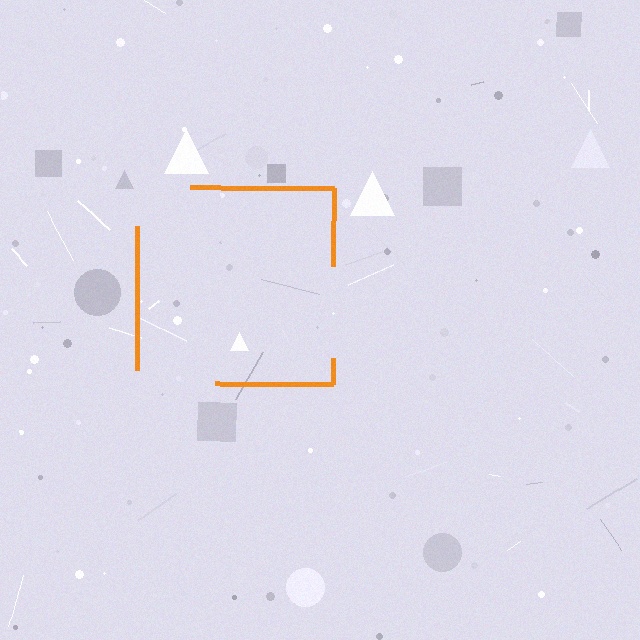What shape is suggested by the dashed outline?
The dashed outline suggests a square.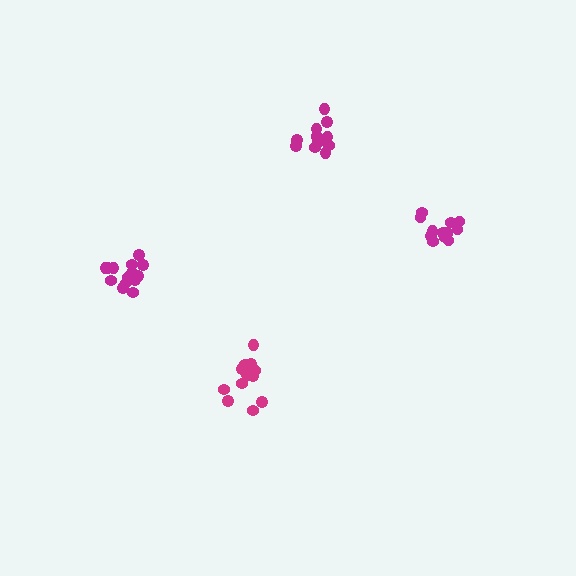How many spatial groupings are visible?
There are 4 spatial groupings.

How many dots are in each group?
Group 1: 15 dots, Group 2: 13 dots, Group 3: 13 dots, Group 4: 11 dots (52 total).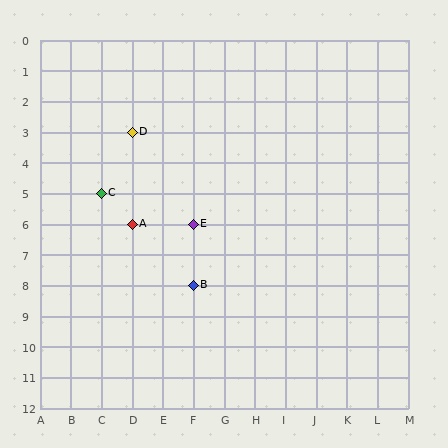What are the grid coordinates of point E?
Point E is at grid coordinates (F, 6).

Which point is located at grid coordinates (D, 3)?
Point D is at (D, 3).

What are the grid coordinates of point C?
Point C is at grid coordinates (C, 5).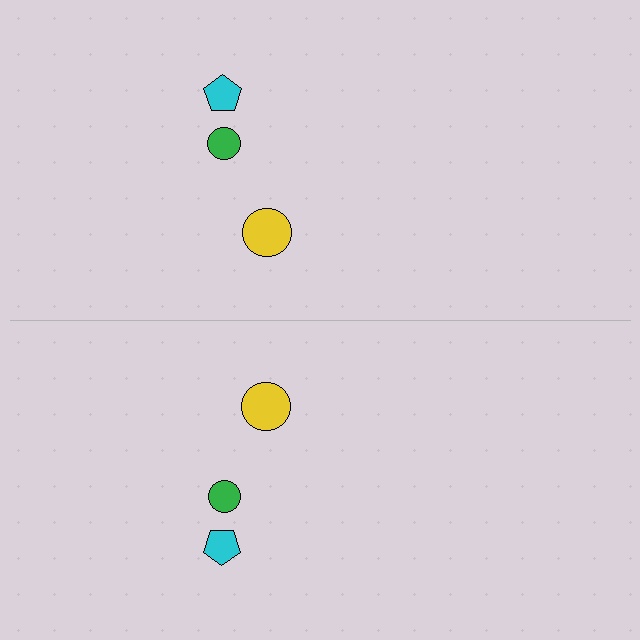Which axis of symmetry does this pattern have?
The pattern has a horizontal axis of symmetry running through the center of the image.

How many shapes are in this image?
There are 6 shapes in this image.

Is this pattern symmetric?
Yes, this pattern has bilateral (reflection) symmetry.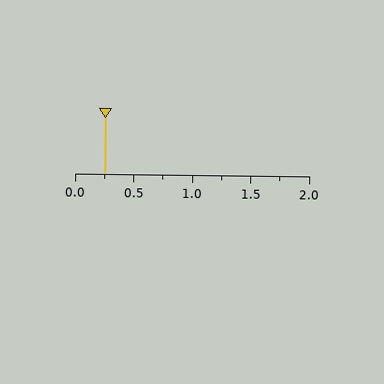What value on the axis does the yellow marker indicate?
The marker indicates approximately 0.25.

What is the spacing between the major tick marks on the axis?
The major ticks are spaced 0.5 apart.